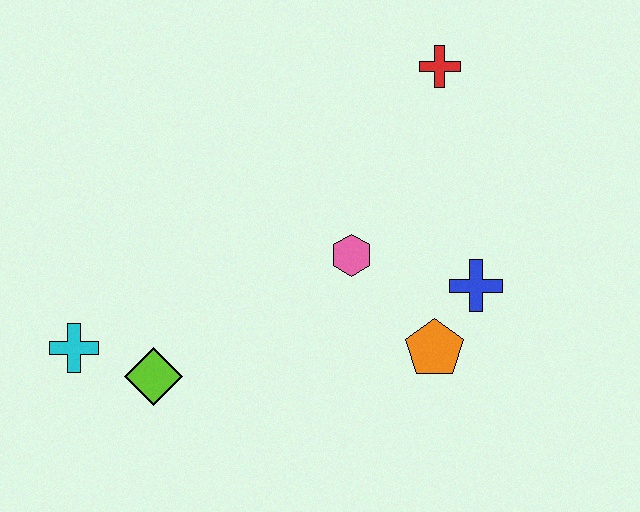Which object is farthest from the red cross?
The cyan cross is farthest from the red cross.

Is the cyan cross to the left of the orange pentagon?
Yes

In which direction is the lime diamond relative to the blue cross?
The lime diamond is to the left of the blue cross.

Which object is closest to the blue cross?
The orange pentagon is closest to the blue cross.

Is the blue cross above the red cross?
No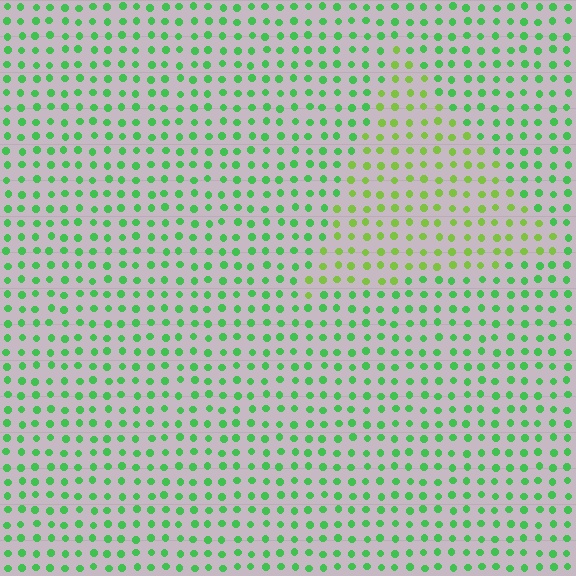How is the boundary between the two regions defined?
The boundary is defined purely by a slight shift in hue (about 35 degrees). Spacing, size, and orientation are identical on both sides.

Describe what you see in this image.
The image is filled with small green elements in a uniform arrangement. A triangle-shaped region is visible where the elements are tinted to a slightly different hue, forming a subtle color boundary.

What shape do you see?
I see a triangle.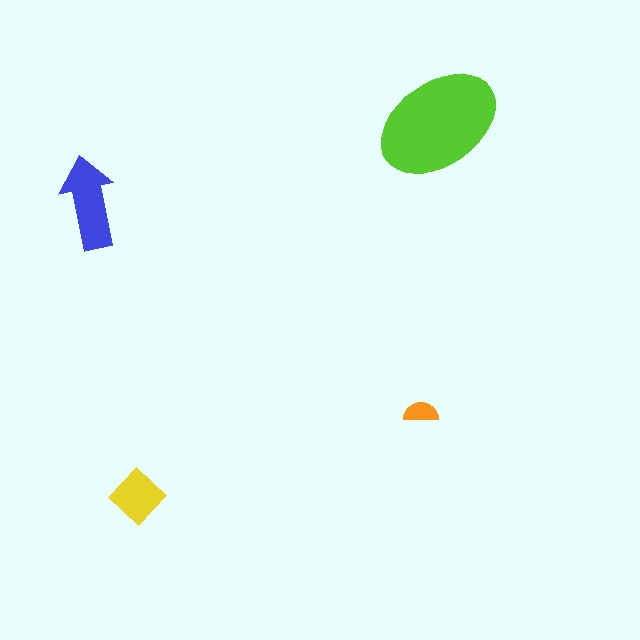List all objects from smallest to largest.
The orange semicircle, the yellow diamond, the blue arrow, the lime ellipse.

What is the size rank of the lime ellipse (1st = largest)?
1st.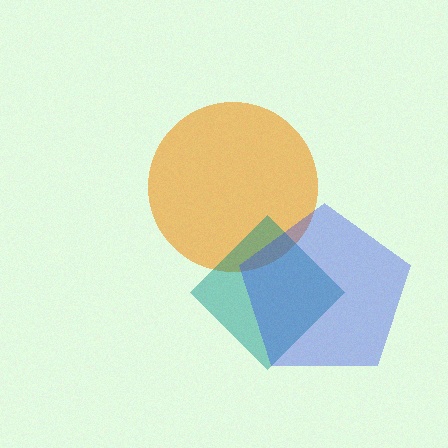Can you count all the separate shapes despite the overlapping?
Yes, there are 3 separate shapes.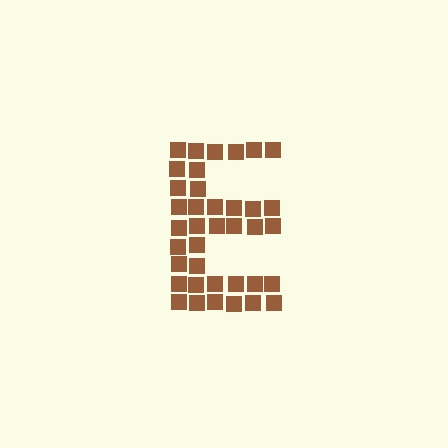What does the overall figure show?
The overall figure shows the letter E.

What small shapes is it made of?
It is made of small squares.